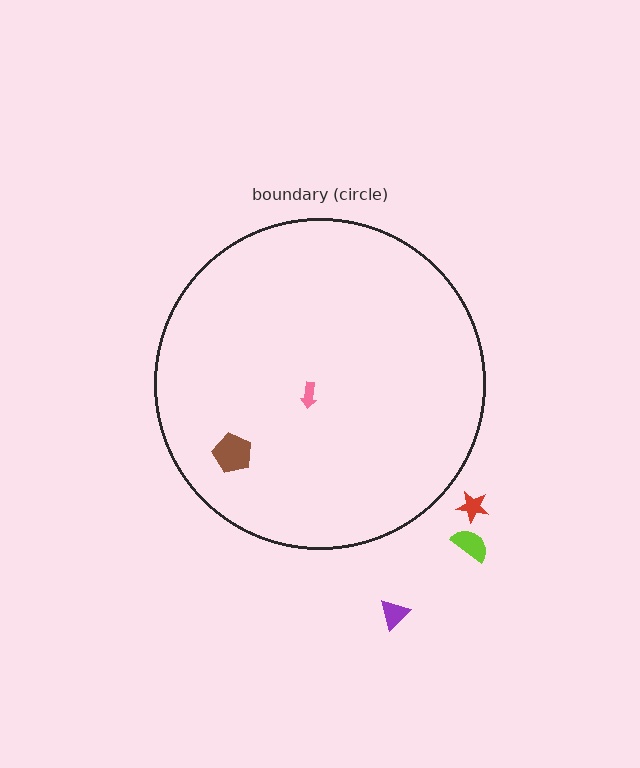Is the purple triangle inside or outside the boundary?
Outside.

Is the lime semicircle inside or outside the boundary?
Outside.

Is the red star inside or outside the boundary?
Outside.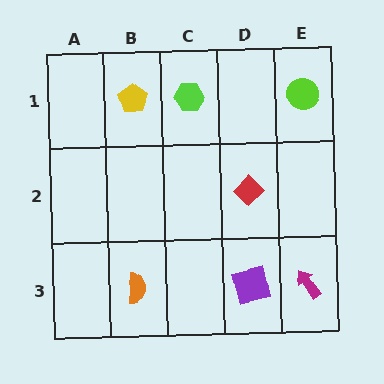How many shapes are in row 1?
3 shapes.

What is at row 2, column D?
A red diamond.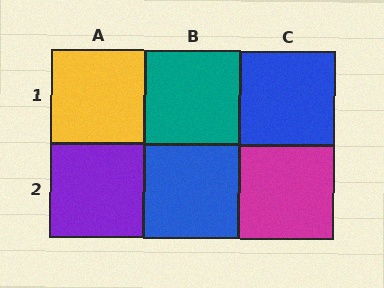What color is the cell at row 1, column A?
Yellow.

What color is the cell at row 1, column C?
Blue.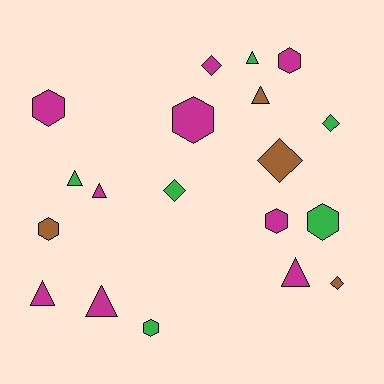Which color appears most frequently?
Magenta, with 9 objects.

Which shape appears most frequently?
Hexagon, with 7 objects.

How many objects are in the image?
There are 19 objects.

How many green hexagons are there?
There are 2 green hexagons.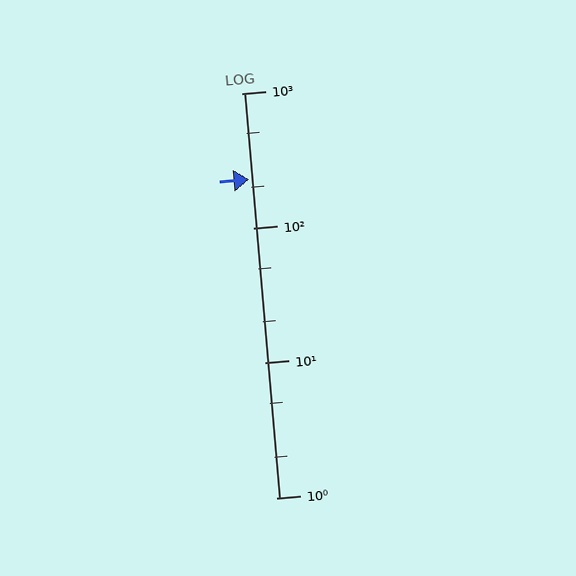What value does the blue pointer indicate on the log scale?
The pointer indicates approximately 230.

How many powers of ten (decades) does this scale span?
The scale spans 3 decades, from 1 to 1000.